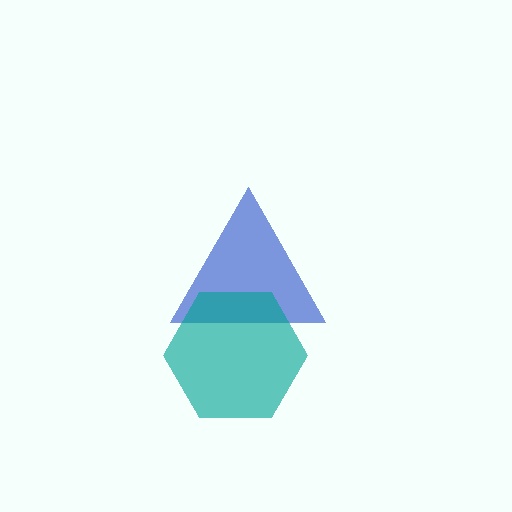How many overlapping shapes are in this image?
There are 2 overlapping shapes in the image.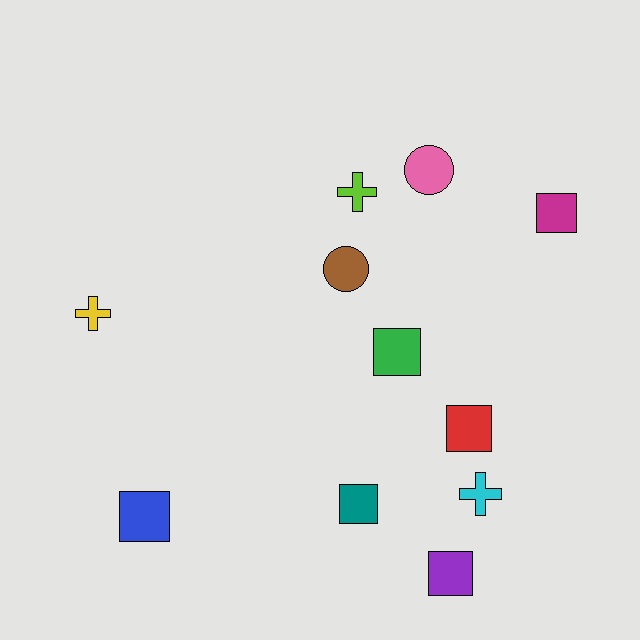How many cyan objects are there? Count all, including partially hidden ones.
There is 1 cyan object.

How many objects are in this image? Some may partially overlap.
There are 11 objects.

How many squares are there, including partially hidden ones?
There are 6 squares.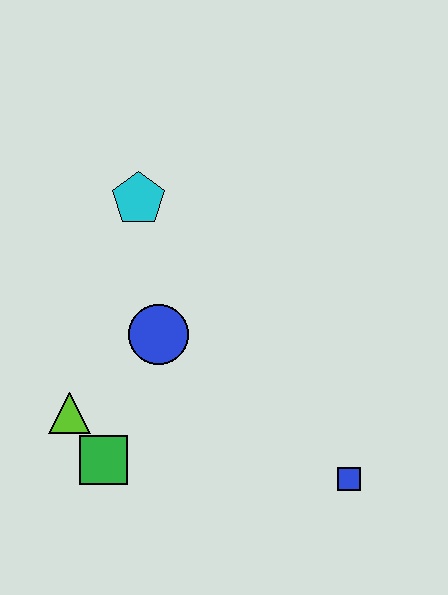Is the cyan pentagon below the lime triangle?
No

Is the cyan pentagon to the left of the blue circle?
Yes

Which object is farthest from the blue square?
The cyan pentagon is farthest from the blue square.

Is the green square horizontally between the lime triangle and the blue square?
Yes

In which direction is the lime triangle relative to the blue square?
The lime triangle is to the left of the blue square.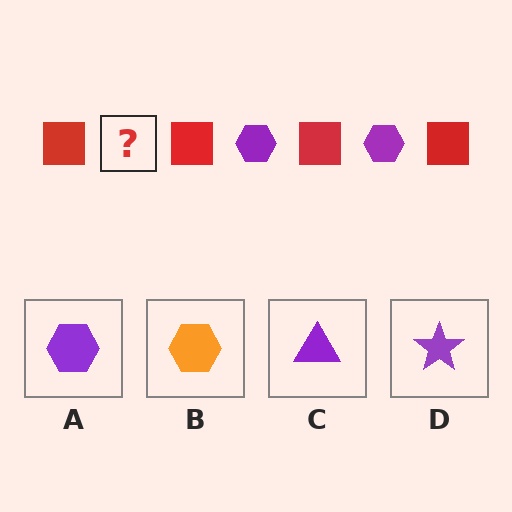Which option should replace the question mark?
Option A.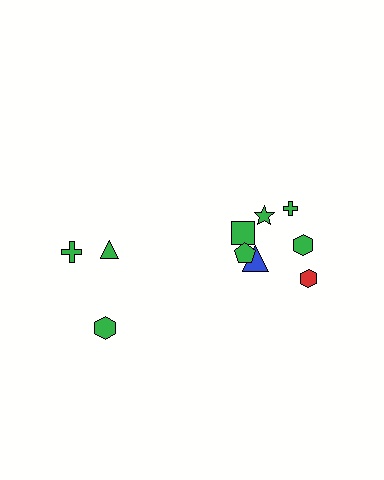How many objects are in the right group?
There are 7 objects.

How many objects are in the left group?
There are 3 objects.